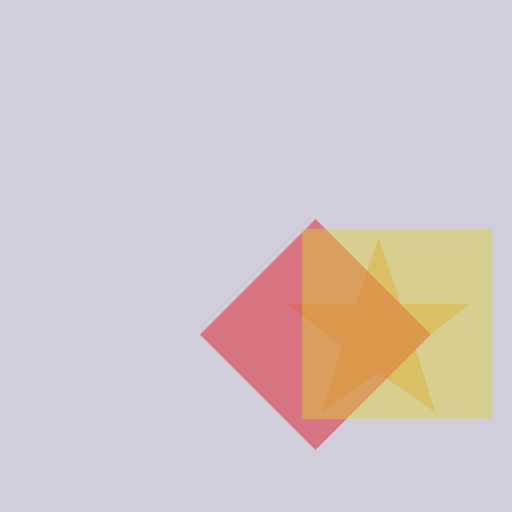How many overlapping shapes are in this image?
There are 3 overlapping shapes in the image.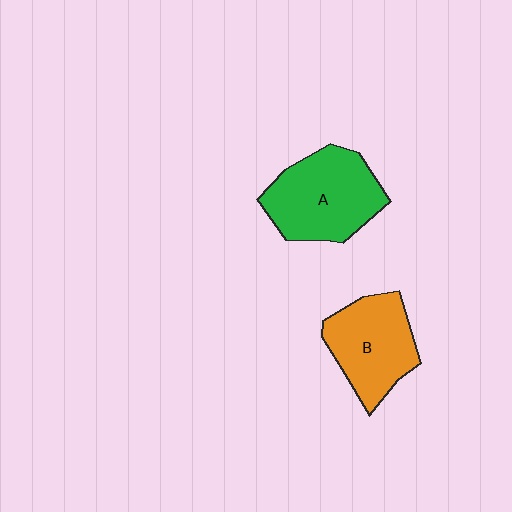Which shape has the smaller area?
Shape B (orange).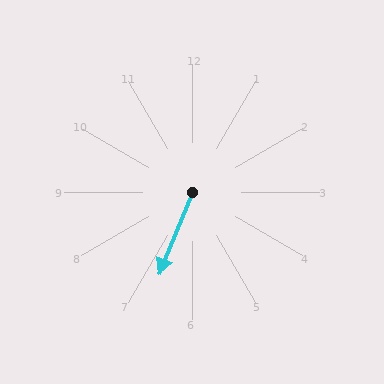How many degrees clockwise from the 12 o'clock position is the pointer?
Approximately 202 degrees.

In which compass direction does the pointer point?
South.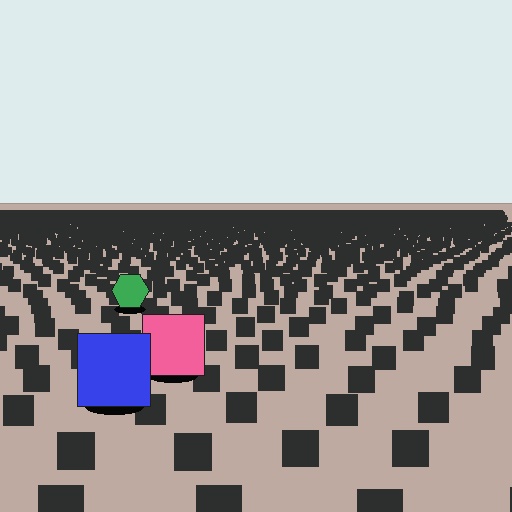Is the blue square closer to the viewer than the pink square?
Yes. The blue square is closer — you can tell from the texture gradient: the ground texture is coarser near it.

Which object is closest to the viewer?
The blue square is closest. The texture marks near it are larger and more spread out.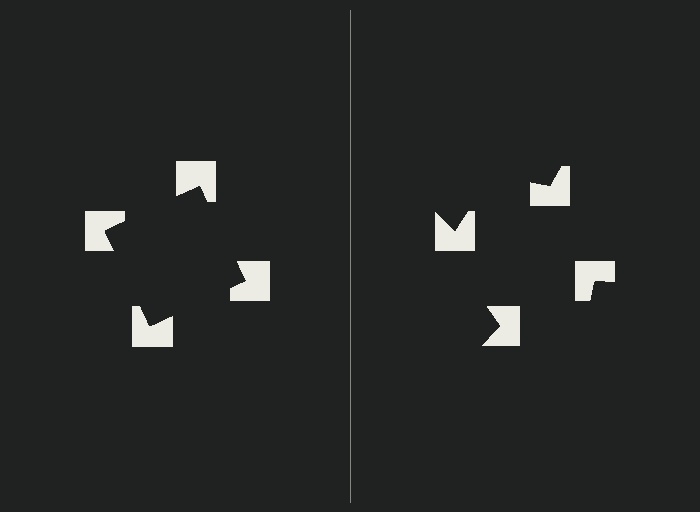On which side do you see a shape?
An illusory square appears on the left side. On the right side the wedge cuts are rotated, so no coherent shape forms.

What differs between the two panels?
The notched squares are positioned identically on both sides; only the wedge orientations differ. On the left they align to a square; on the right they are misaligned.